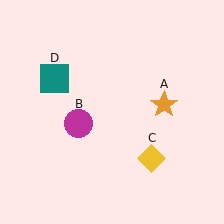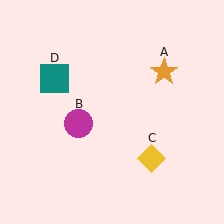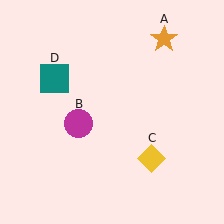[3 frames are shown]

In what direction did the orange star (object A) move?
The orange star (object A) moved up.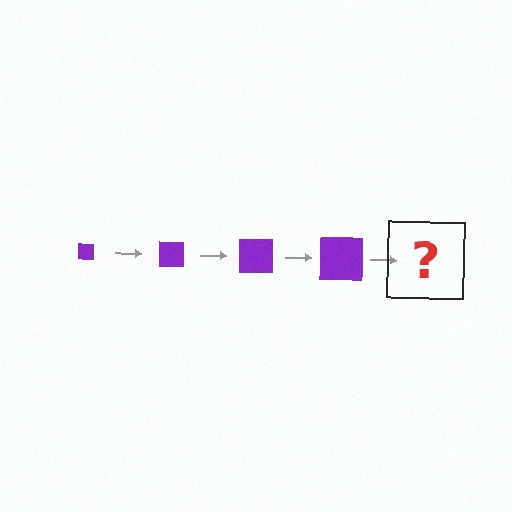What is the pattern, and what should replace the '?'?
The pattern is that the square gets progressively larger each step. The '?' should be a purple square, larger than the previous one.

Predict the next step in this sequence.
The next step is a purple square, larger than the previous one.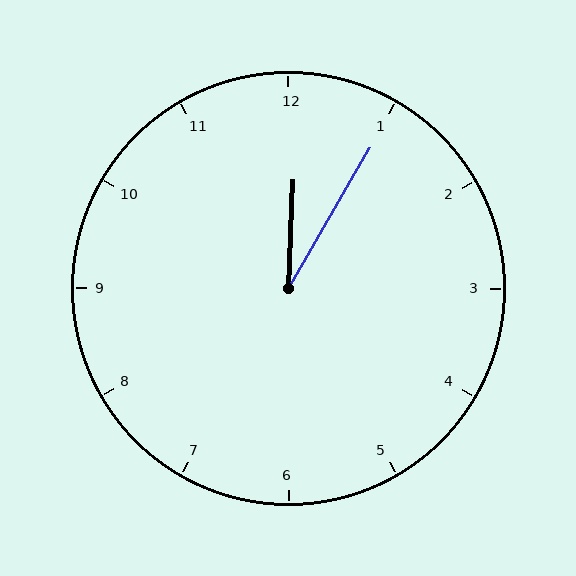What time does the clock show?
12:05.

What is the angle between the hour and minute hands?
Approximately 28 degrees.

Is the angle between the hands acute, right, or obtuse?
It is acute.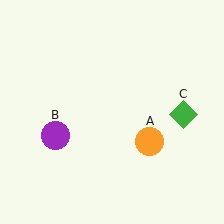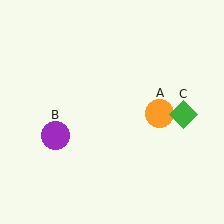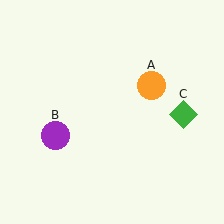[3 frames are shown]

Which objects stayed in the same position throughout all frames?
Purple circle (object B) and green diamond (object C) remained stationary.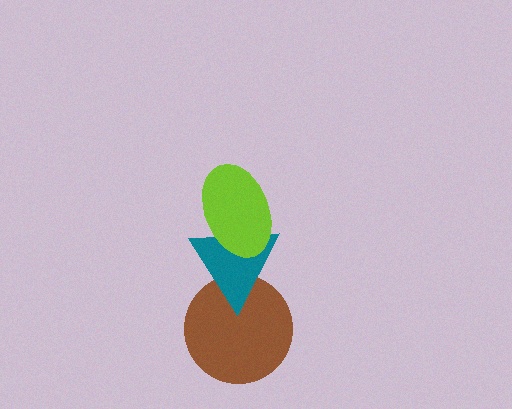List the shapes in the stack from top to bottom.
From top to bottom: the lime ellipse, the teal triangle, the brown circle.